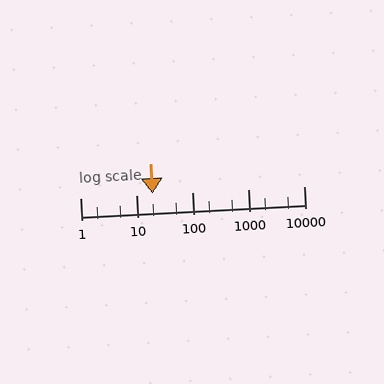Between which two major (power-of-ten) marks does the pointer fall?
The pointer is between 10 and 100.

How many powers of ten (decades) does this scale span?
The scale spans 4 decades, from 1 to 10000.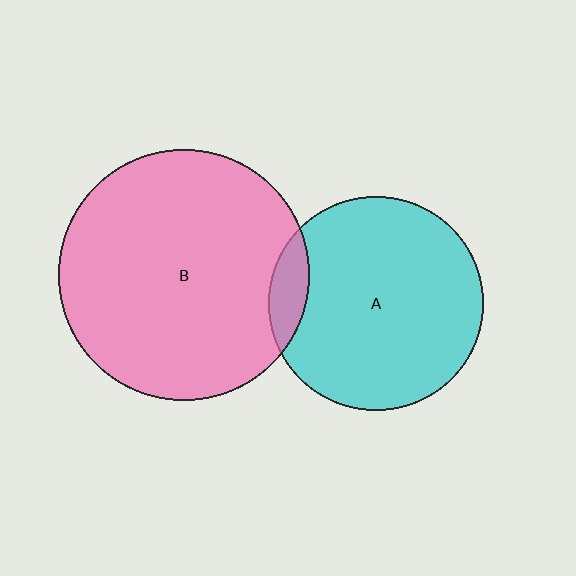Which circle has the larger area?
Circle B (pink).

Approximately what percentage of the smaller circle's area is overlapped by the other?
Approximately 10%.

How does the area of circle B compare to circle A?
Approximately 1.4 times.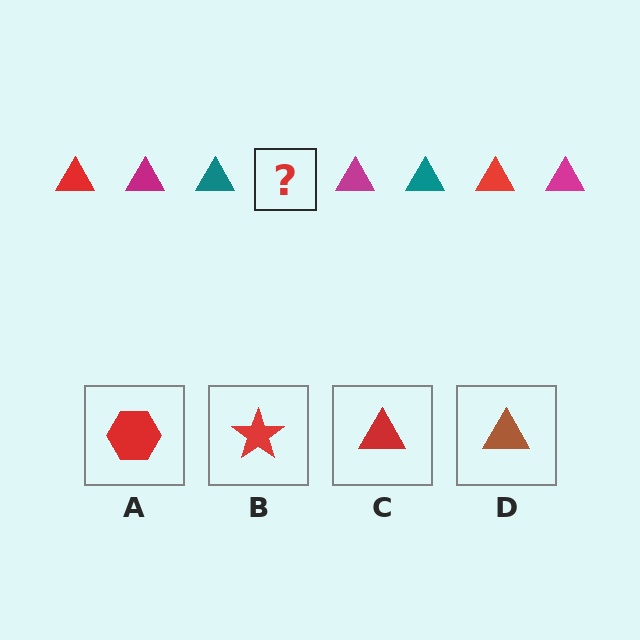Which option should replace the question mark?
Option C.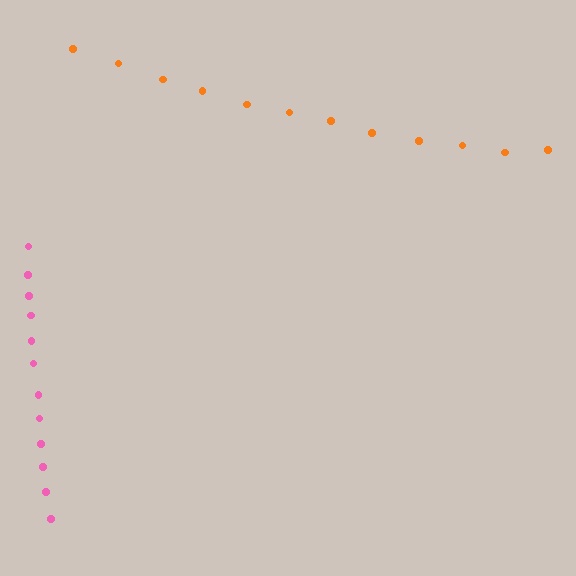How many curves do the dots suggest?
There are 2 distinct paths.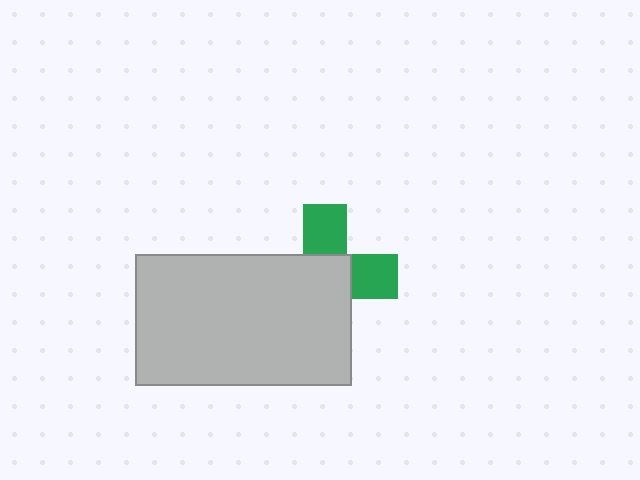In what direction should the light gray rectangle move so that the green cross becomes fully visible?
The light gray rectangle should move toward the lower-left. That is the shortest direction to clear the overlap and leave the green cross fully visible.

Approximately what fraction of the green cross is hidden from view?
Roughly 61% of the green cross is hidden behind the light gray rectangle.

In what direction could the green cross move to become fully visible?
The green cross could move toward the upper-right. That would shift it out from behind the light gray rectangle entirely.